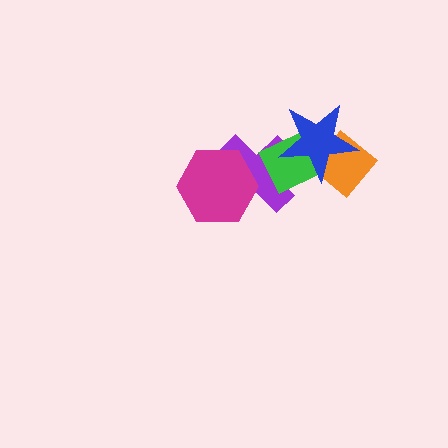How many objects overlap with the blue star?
3 objects overlap with the blue star.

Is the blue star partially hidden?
No, no other shape covers it.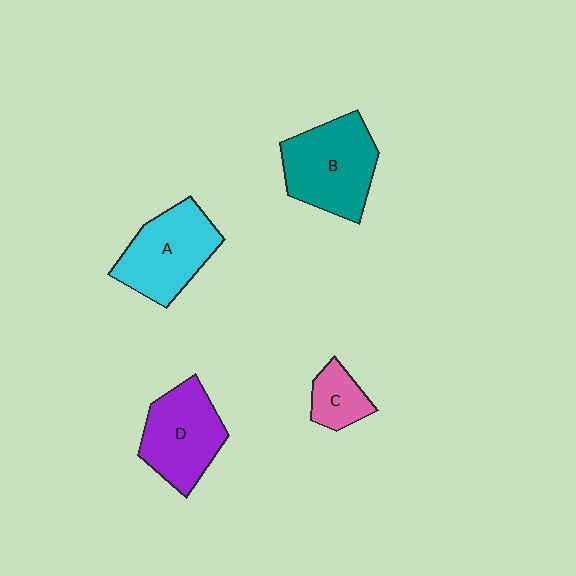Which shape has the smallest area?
Shape C (pink).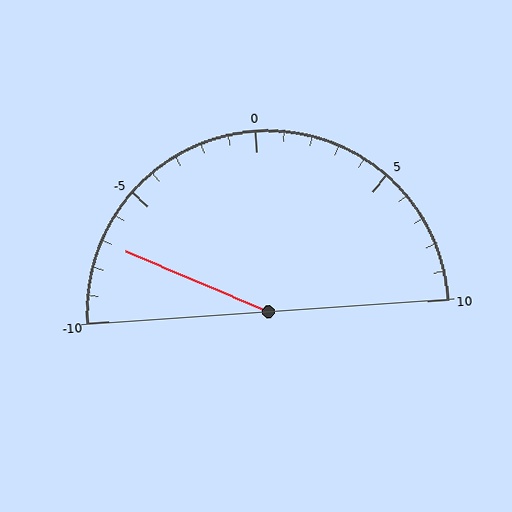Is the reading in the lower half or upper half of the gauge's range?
The reading is in the lower half of the range (-10 to 10).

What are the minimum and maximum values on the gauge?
The gauge ranges from -10 to 10.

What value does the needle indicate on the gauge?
The needle indicates approximately -7.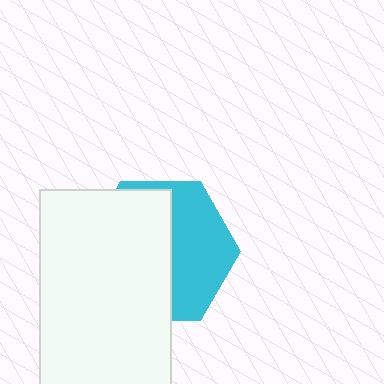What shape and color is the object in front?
The object in front is a white rectangle.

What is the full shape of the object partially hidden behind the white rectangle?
The partially hidden object is a cyan hexagon.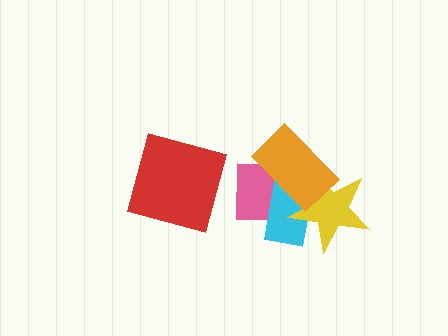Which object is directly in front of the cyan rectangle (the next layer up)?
The yellow star is directly in front of the cyan rectangle.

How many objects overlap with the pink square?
2 objects overlap with the pink square.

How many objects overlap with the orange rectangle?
3 objects overlap with the orange rectangle.